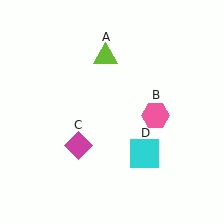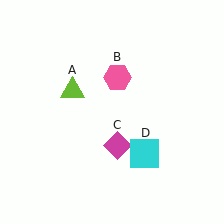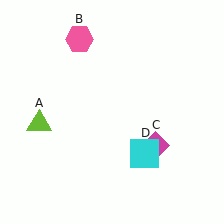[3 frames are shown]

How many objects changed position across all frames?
3 objects changed position: lime triangle (object A), pink hexagon (object B), magenta diamond (object C).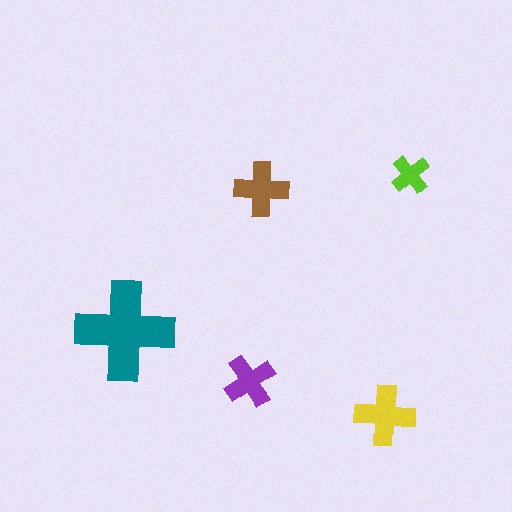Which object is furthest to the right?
The lime cross is rightmost.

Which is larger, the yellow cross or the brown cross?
The yellow one.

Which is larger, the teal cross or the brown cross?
The teal one.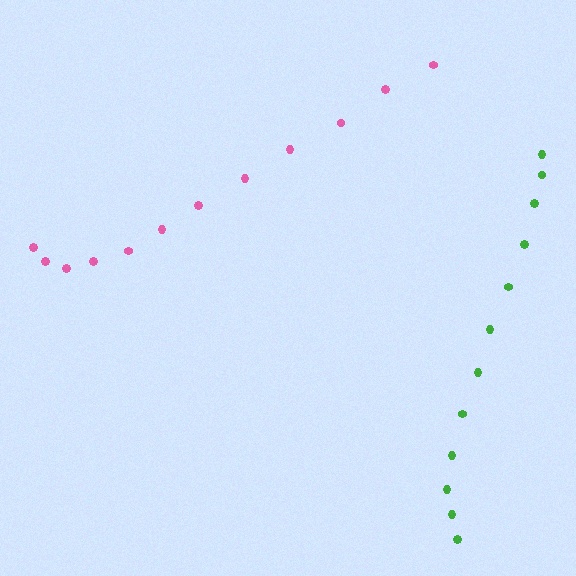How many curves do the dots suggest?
There are 2 distinct paths.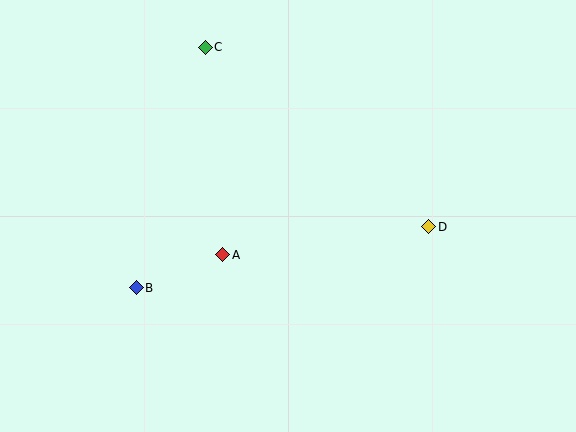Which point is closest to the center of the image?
Point A at (223, 255) is closest to the center.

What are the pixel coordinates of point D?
Point D is at (429, 227).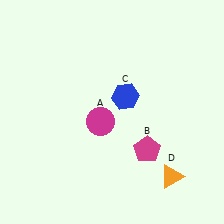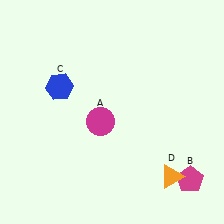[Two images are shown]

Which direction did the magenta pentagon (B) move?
The magenta pentagon (B) moved right.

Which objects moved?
The objects that moved are: the magenta pentagon (B), the blue hexagon (C).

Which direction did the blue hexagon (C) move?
The blue hexagon (C) moved left.